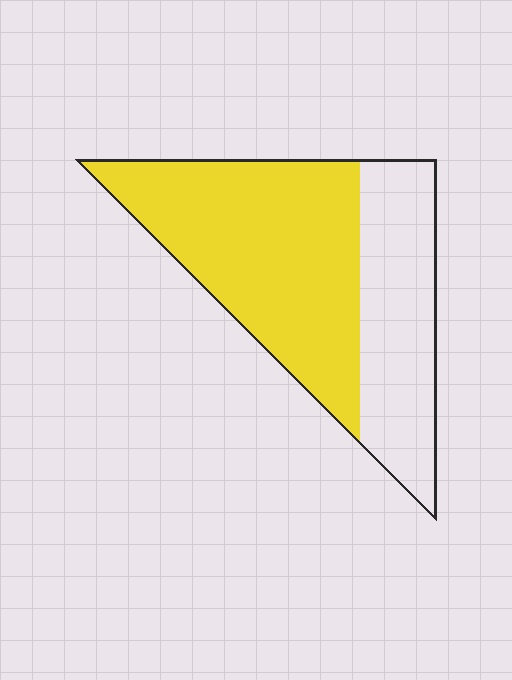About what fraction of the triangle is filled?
About five eighths (5/8).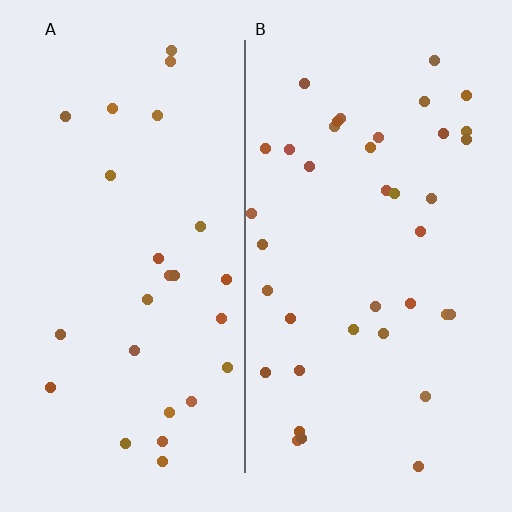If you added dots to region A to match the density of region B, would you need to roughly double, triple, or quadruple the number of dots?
Approximately double.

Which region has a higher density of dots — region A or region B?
B (the right).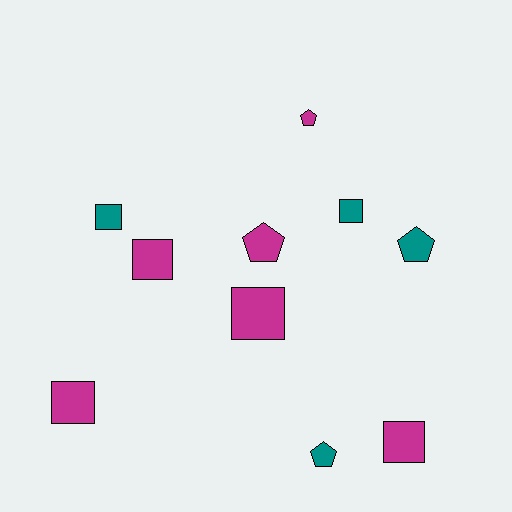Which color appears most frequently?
Magenta, with 6 objects.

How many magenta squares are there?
There are 4 magenta squares.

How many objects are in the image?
There are 10 objects.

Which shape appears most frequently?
Square, with 6 objects.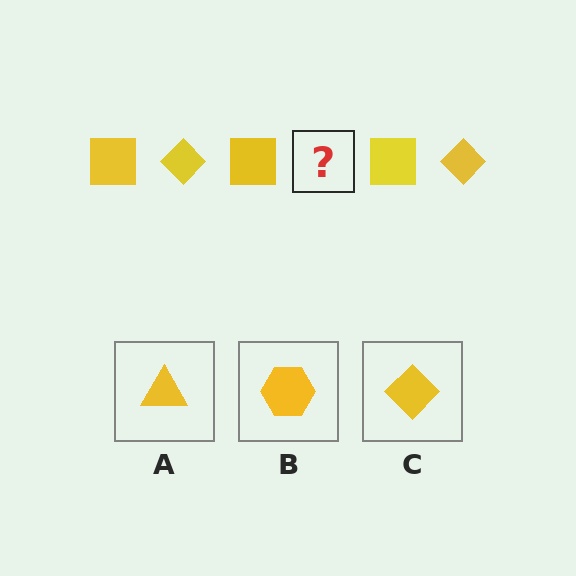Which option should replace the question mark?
Option C.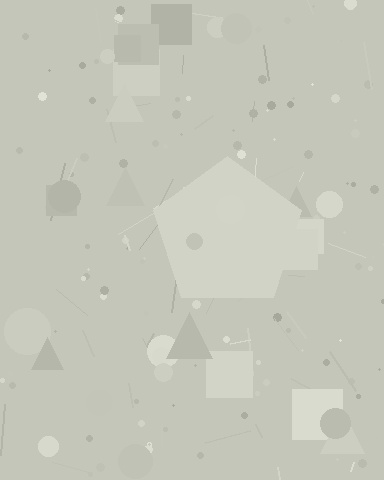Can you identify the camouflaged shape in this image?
The camouflaged shape is a pentagon.